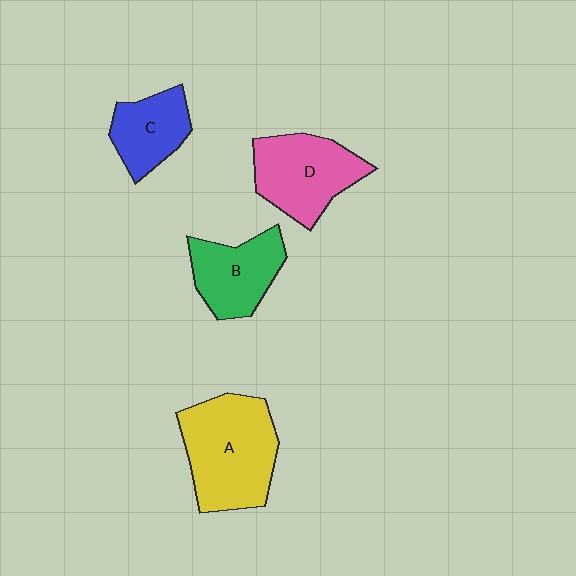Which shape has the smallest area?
Shape C (blue).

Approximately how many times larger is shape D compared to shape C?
Approximately 1.4 times.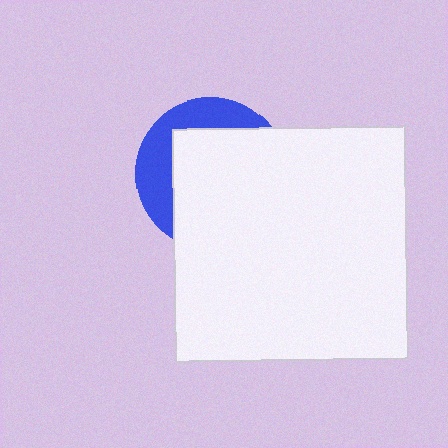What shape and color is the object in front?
The object in front is a white square.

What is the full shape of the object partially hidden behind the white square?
The partially hidden object is a blue circle.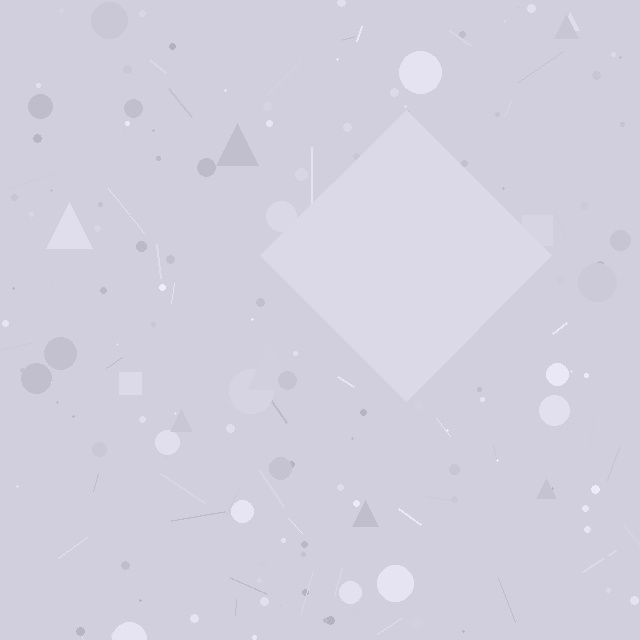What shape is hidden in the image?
A diamond is hidden in the image.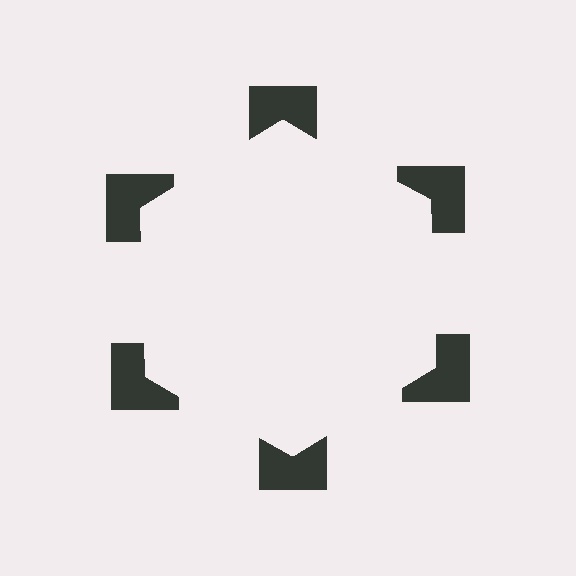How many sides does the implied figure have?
6 sides.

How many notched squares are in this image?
There are 6 — one at each vertex of the illusory hexagon.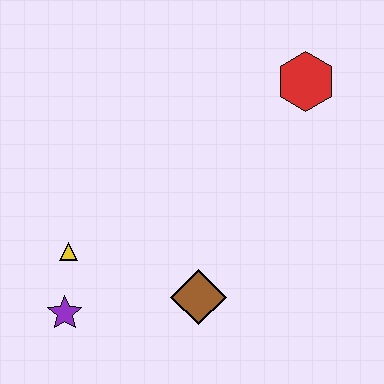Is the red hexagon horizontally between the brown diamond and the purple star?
No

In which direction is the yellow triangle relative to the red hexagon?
The yellow triangle is to the left of the red hexagon.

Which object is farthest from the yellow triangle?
The red hexagon is farthest from the yellow triangle.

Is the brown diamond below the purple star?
No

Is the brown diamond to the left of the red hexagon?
Yes